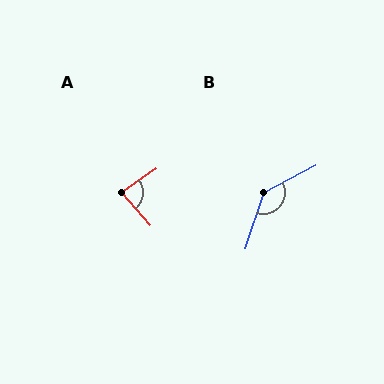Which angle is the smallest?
A, at approximately 83 degrees.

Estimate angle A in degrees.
Approximately 83 degrees.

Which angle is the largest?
B, at approximately 136 degrees.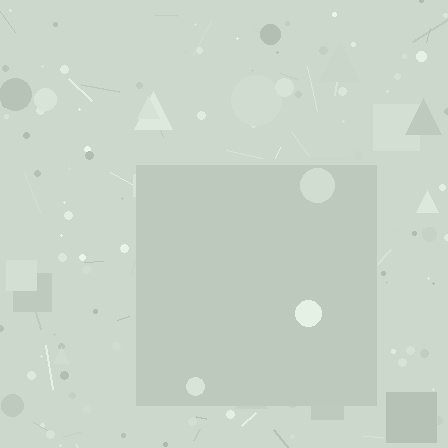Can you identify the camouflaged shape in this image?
The camouflaged shape is a square.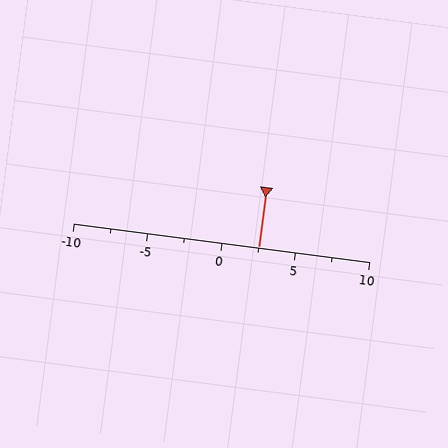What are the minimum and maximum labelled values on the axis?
The axis runs from -10 to 10.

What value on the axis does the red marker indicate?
The marker indicates approximately 2.5.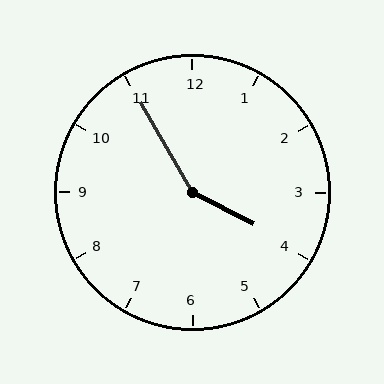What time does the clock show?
3:55.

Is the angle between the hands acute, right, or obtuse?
It is obtuse.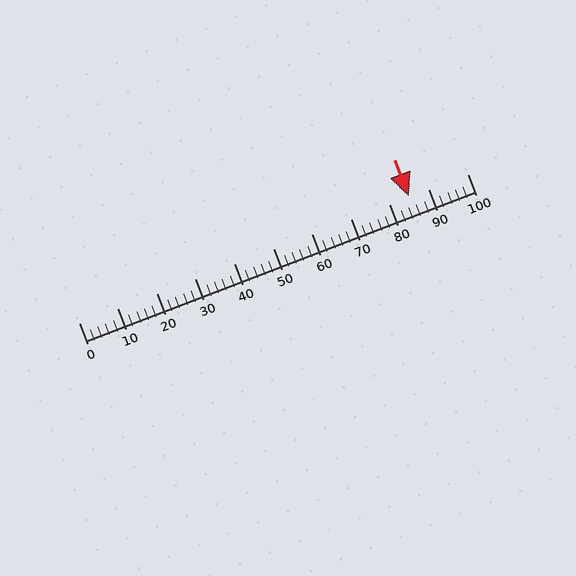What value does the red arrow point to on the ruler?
The red arrow points to approximately 85.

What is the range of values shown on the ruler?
The ruler shows values from 0 to 100.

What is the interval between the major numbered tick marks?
The major tick marks are spaced 10 units apart.